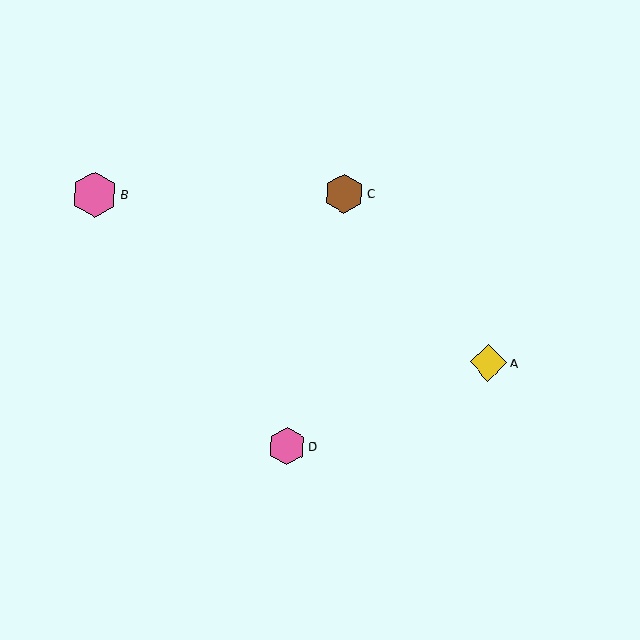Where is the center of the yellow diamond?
The center of the yellow diamond is at (488, 363).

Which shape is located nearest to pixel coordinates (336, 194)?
The brown hexagon (labeled C) at (344, 194) is nearest to that location.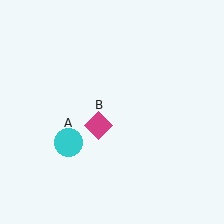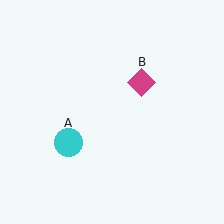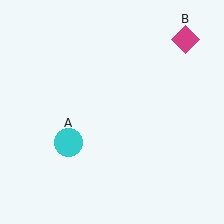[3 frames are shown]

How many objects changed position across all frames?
1 object changed position: magenta diamond (object B).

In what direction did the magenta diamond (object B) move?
The magenta diamond (object B) moved up and to the right.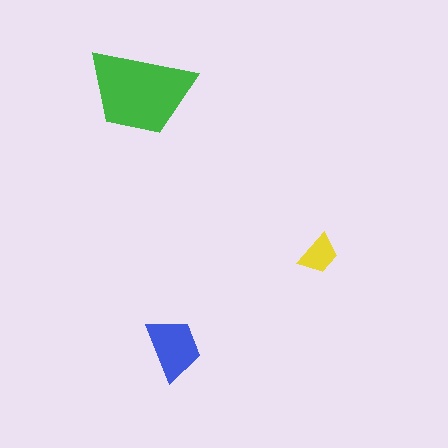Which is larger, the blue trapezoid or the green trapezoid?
The green one.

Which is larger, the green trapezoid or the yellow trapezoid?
The green one.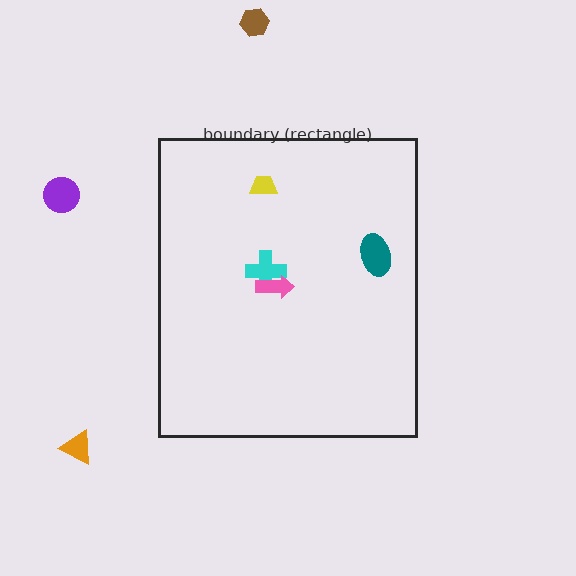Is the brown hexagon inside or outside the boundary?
Outside.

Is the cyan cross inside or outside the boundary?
Inside.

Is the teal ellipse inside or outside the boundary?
Inside.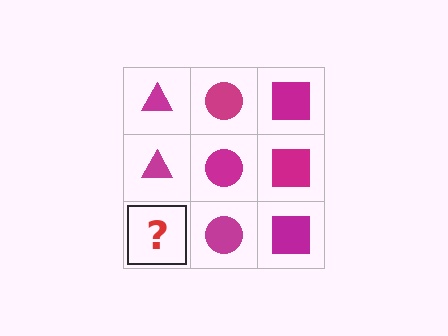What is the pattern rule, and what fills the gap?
The rule is that each column has a consistent shape. The gap should be filled with a magenta triangle.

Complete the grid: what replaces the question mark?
The question mark should be replaced with a magenta triangle.